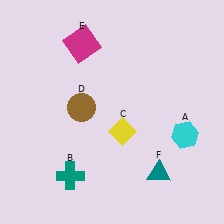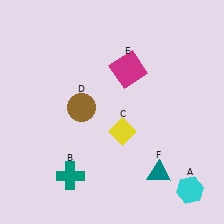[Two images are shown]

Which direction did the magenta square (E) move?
The magenta square (E) moved right.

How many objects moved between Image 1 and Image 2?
2 objects moved between the two images.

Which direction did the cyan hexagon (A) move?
The cyan hexagon (A) moved down.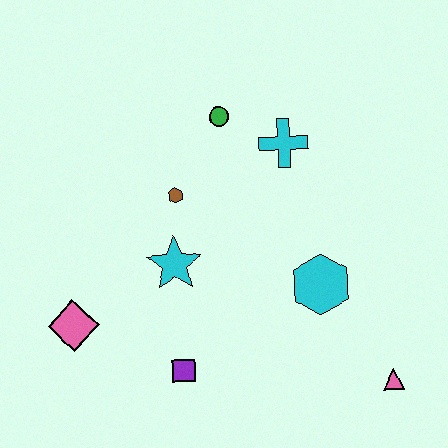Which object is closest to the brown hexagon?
The cyan star is closest to the brown hexagon.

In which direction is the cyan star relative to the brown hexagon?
The cyan star is below the brown hexagon.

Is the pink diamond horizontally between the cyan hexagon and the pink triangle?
No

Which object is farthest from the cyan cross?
The pink diamond is farthest from the cyan cross.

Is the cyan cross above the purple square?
Yes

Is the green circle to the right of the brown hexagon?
Yes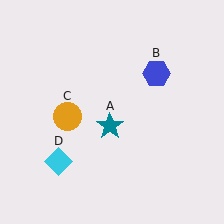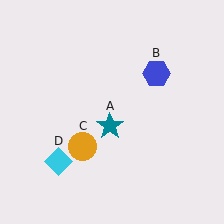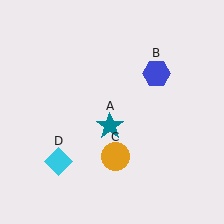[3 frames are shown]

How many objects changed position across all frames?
1 object changed position: orange circle (object C).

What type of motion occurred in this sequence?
The orange circle (object C) rotated counterclockwise around the center of the scene.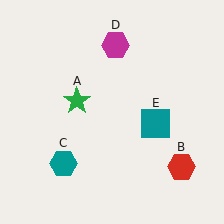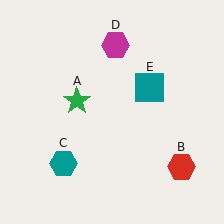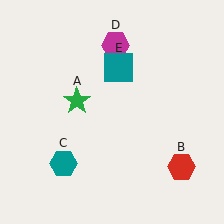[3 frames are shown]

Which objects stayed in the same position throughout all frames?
Green star (object A) and red hexagon (object B) and teal hexagon (object C) and magenta hexagon (object D) remained stationary.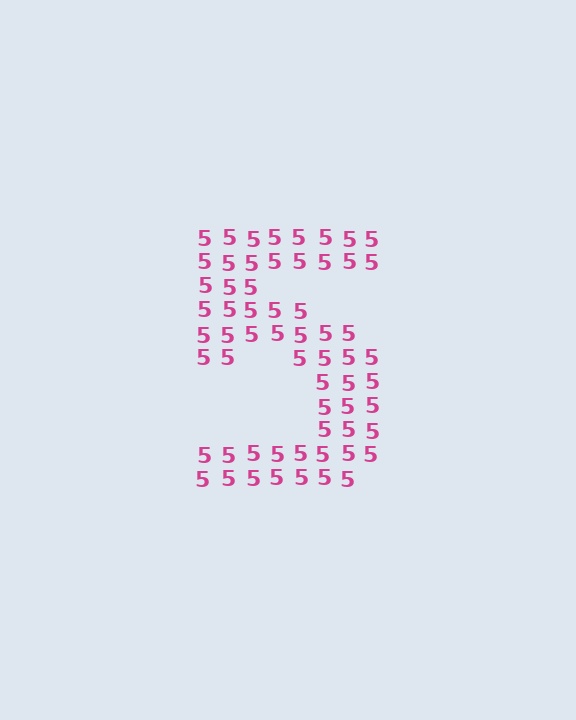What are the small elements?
The small elements are digit 5's.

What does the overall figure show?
The overall figure shows the digit 5.